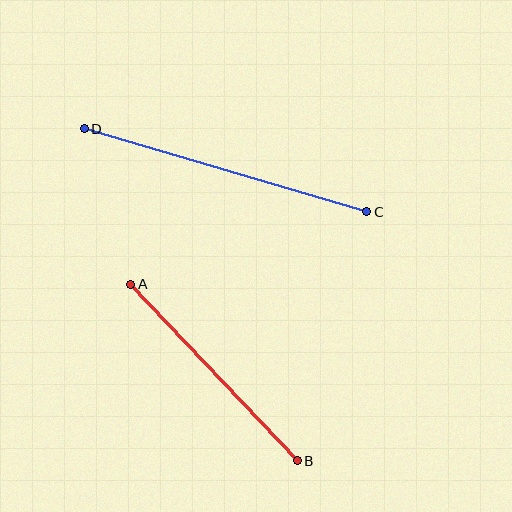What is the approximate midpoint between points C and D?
The midpoint is at approximately (225, 170) pixels.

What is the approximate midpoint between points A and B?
The midpoint is at approximately (214, 373) pixels.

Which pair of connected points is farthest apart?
Points C and D are farthest apart.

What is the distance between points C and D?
The distance is approximately 294 pixels.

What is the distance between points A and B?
The distance is approximately 242 pixels.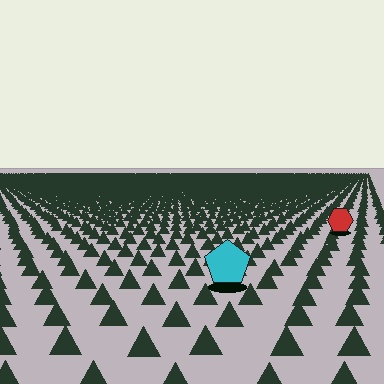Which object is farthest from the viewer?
The red hexagon is farthest from the viewer. It appears smaller and the ground texture around it is denser.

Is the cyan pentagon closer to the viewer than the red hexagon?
Yes. The cyan pentagon is closer — you can tell from the texture gradient: the ground texture is coarser near it.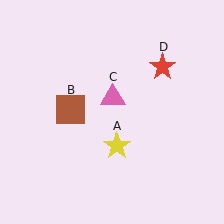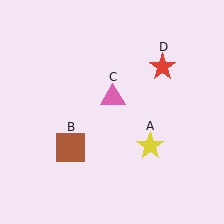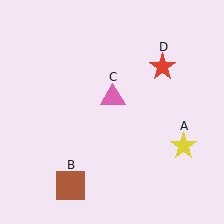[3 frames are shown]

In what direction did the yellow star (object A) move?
The yellow star (object A) moved right.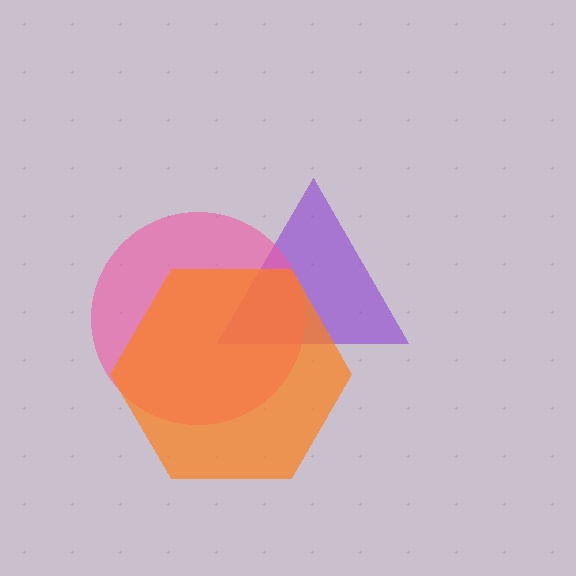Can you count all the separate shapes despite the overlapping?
Yes, there are 3 separate shapes.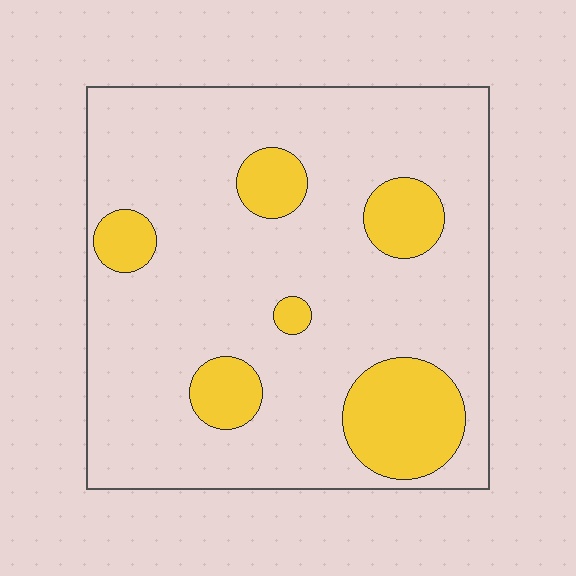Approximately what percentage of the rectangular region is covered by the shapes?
Approximately 20%.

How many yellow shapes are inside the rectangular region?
6.